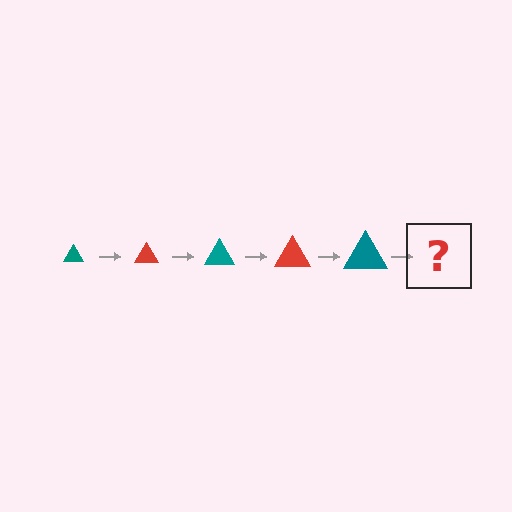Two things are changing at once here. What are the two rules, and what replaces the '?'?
The two rules are that the triangle grows larger each step and the color cycles through teal and red. The '?' should be a red triangle, larger than the previous one.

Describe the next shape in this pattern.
It should be a red triangle, larger than the previous one.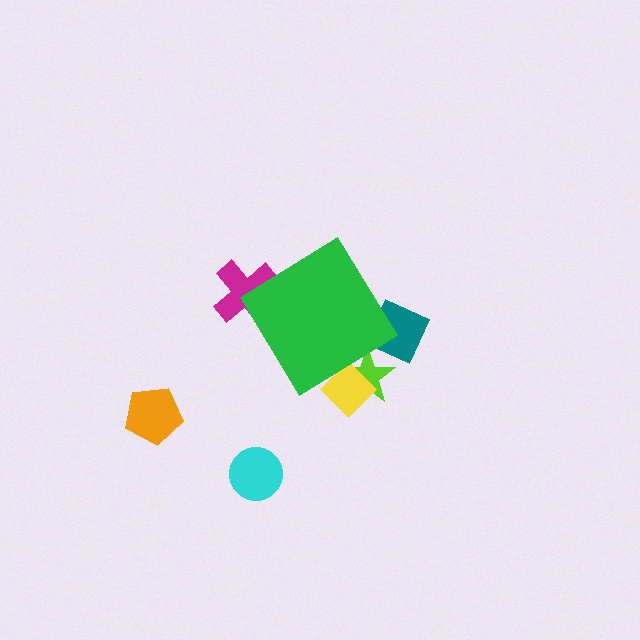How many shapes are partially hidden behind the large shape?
4 shapes are partially hidden.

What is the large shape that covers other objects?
A green diamond.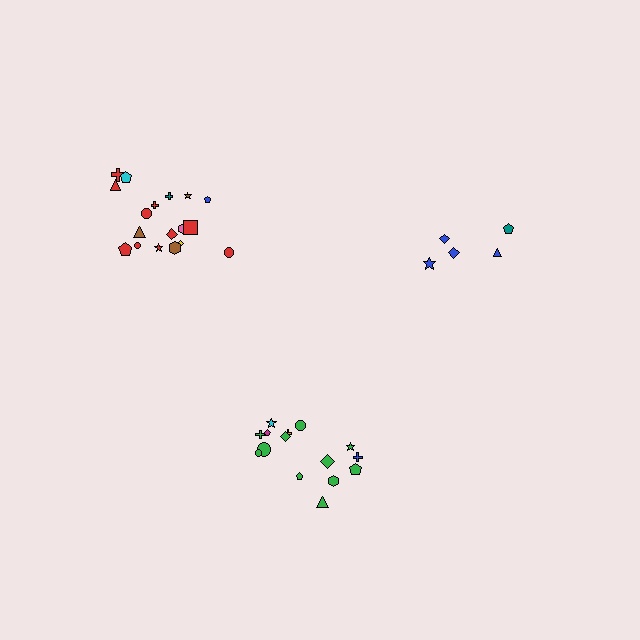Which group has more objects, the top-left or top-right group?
The top-left group.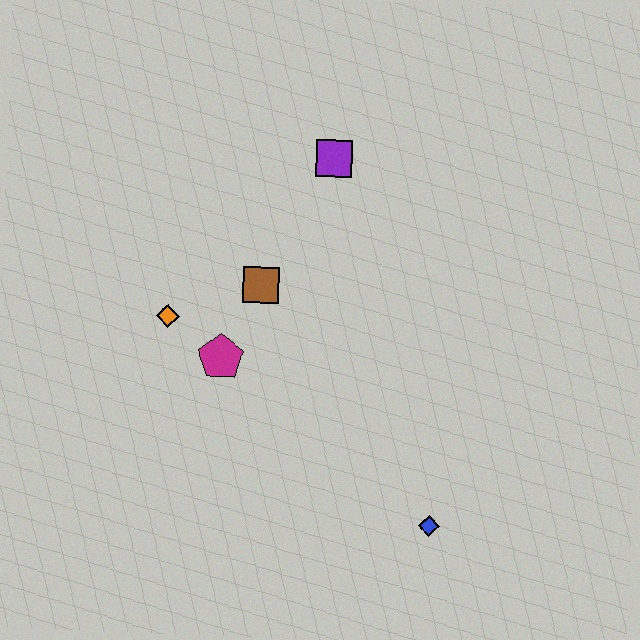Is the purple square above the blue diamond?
Yes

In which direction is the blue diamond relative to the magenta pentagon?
The blue diamond is to the right of the magenta pentagon.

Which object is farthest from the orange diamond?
The blue diamond is farthest from the orange diamond.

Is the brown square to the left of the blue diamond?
Yes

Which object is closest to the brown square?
The magenta pentagon is closest to the brown square.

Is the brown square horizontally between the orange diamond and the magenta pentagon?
No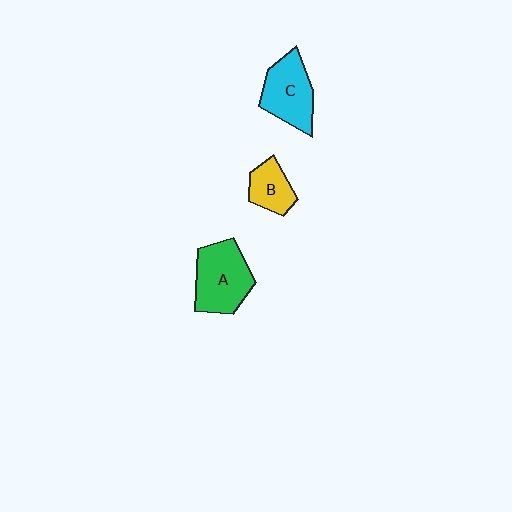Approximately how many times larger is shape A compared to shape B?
Approximately 1.8 times.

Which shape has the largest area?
Shape A (green).